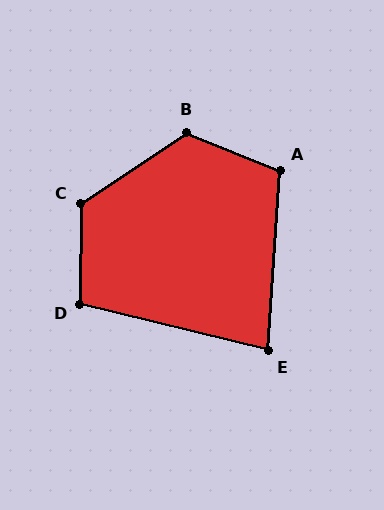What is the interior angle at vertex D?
Approximately 103 degrees (obtuse).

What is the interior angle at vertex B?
Approximately 124 degrees (obtuse).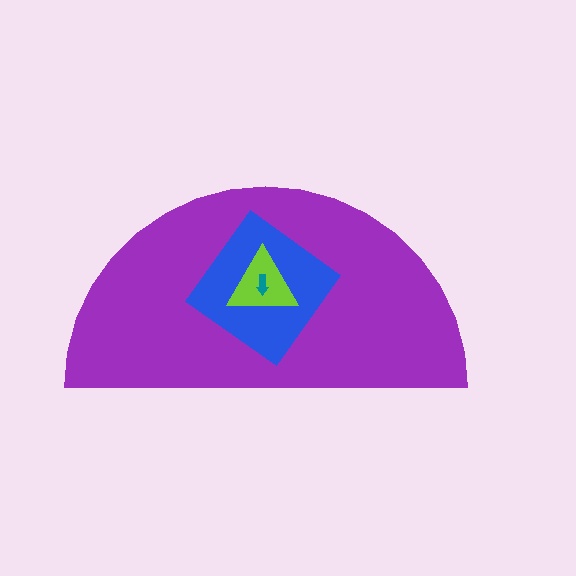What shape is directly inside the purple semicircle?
The blue diamond.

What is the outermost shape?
The purple semicircle.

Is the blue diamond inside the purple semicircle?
Yes.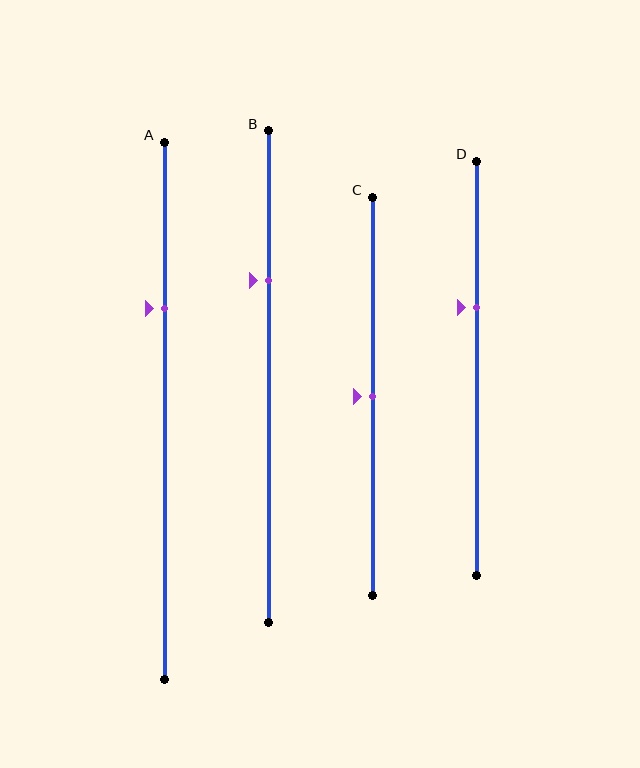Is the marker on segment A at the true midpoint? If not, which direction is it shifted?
No, the marker on segment A is shifted upward by about 19% of the segment length.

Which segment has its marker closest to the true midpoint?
Segment C has its marker closest to the true midpoint.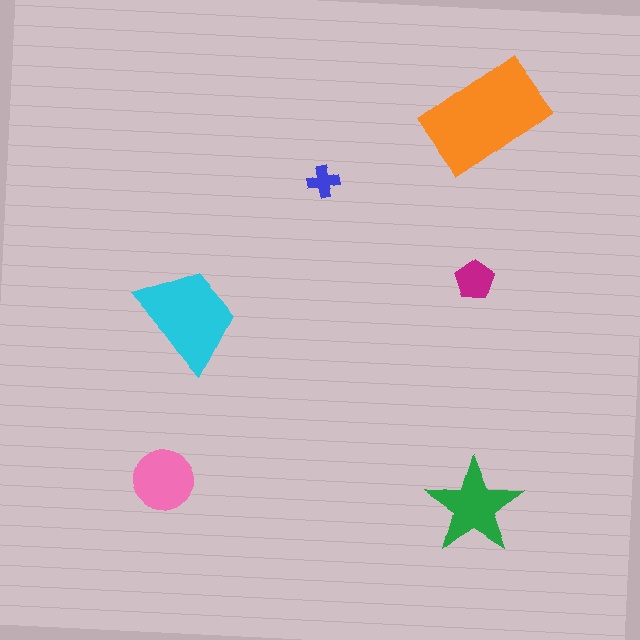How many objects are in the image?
There are 6 objects in the image.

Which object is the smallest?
The blue cross.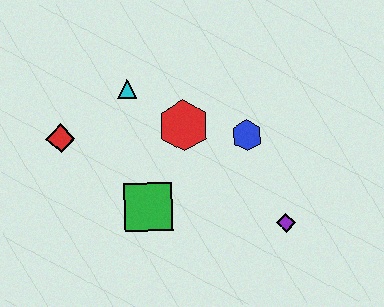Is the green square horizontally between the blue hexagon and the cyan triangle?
Yes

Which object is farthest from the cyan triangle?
The purple diamond is farthest from the cyan triangle.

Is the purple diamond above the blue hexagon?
No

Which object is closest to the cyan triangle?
The red hexagon is closest to the cyan triangle.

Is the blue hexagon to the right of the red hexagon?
Yes